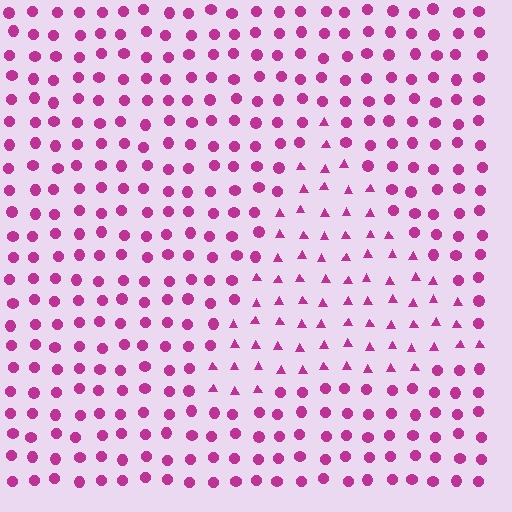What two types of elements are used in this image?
The image uses triangles inside the triangle region and circles outside it.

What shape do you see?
I see a triangle.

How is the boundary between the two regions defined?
The boundary is defined by a change in element shape: triangles inside vs. circles outside. All elements share the same color and spacing.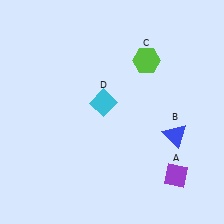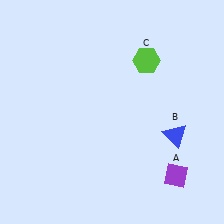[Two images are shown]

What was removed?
The cyan diamond (D) was removed in Image 2.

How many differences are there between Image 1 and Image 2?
There is 1 difference between the two images.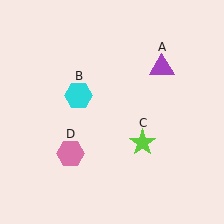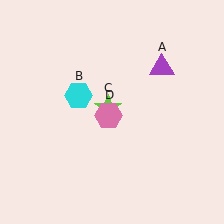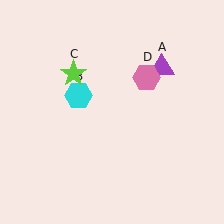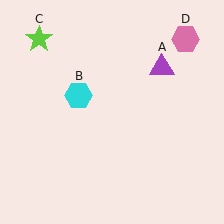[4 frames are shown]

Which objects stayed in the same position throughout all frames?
Purple triangle (object A) and cyan hexagon (object B) remained stationary.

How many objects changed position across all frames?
2 objects changed position: lime star (object C), pink hexagon (object D).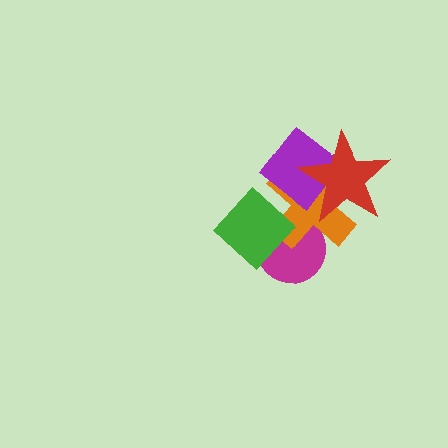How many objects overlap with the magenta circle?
2 objects overlap with the magenta circle.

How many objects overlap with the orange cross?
4 objects overlap with the orange cross.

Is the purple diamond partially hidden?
Yes, it is partially covered by another shape.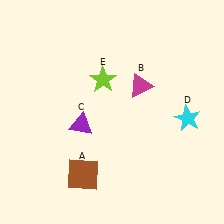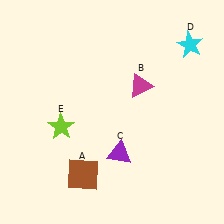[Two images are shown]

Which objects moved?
The objects that moved are: the purple triangle (C), the cyan star (D), the lime star (E).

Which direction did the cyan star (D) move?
The cyan star (D) moved up.